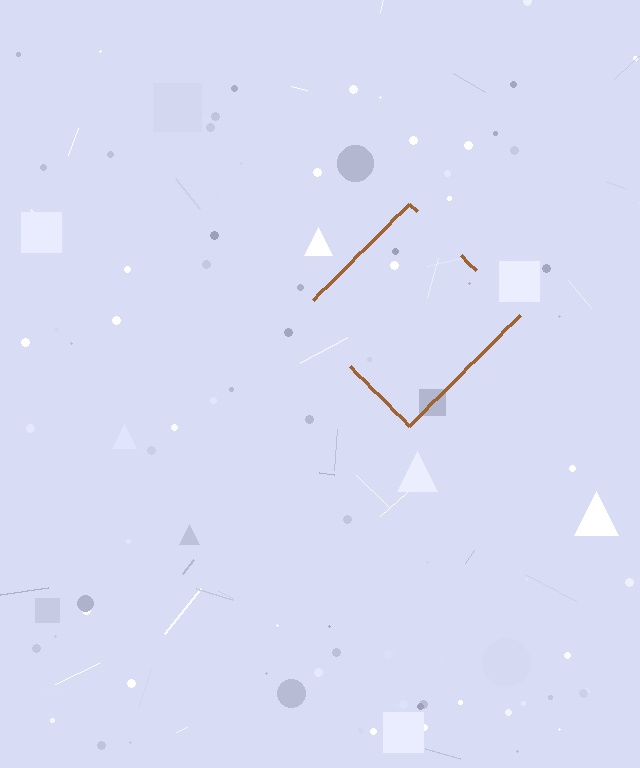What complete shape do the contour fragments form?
The contour fragments form a diamond.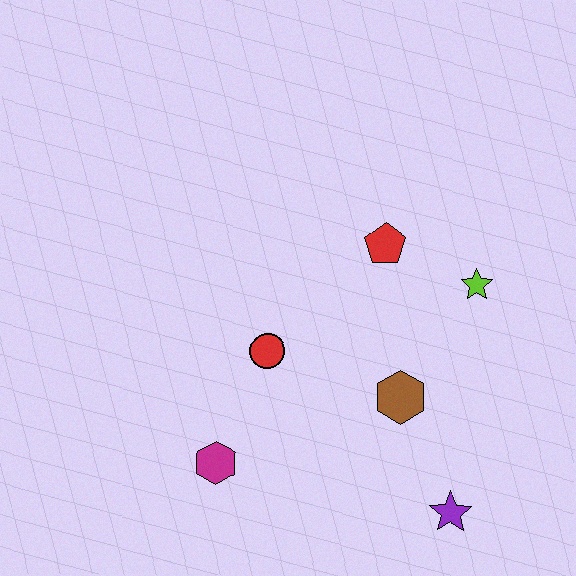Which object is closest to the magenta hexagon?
The red circle is closest to the magenta hexagon.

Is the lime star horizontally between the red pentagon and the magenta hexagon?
No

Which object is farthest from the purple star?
The red pentagon is farthest from the purple star.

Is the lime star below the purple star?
No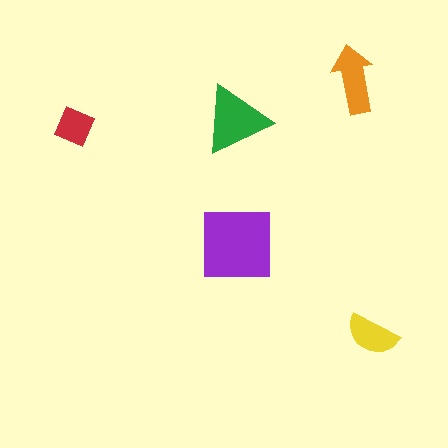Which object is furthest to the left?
The red diamond is leftmost.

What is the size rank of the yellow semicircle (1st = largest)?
4th.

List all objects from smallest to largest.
The red diamond, the yellow semicircle, the orange arrow, the green triangle, the purple square.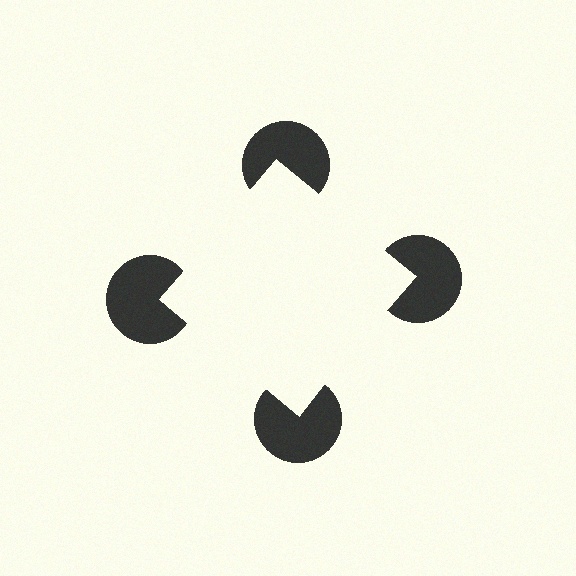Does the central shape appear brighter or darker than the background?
It typically appears slightly brighter than the background, even though no actual brightness change is drawn.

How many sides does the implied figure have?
4 sides.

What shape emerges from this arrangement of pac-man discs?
An illusory square — its edges are inferred from the aligned wedge cuts in the pac-man discs, not physically drawn.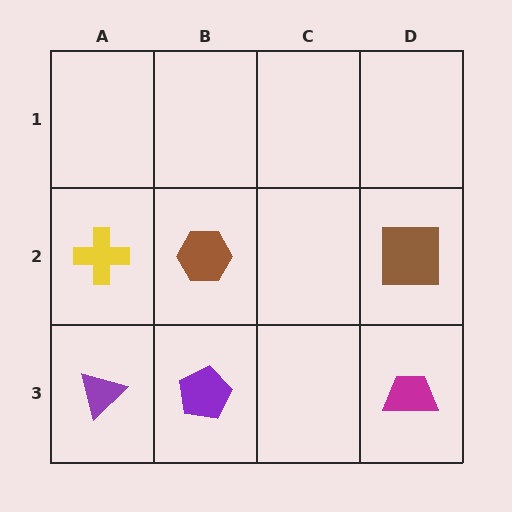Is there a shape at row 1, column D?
No, that cell is empty.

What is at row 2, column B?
A brown hexagon.